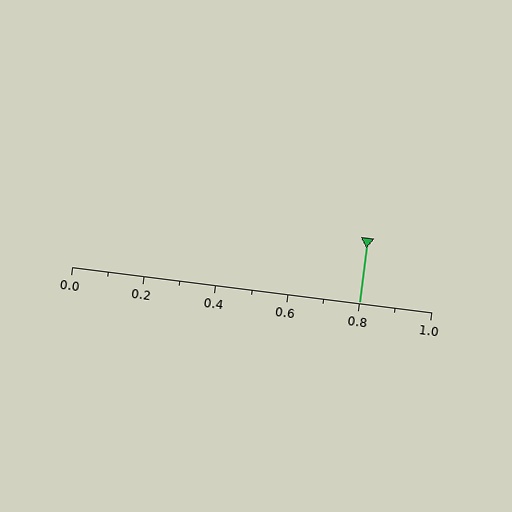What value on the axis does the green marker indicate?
The marker indicates approximately 0.8.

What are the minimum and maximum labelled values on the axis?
The axis runs from 0.0 to 1.0.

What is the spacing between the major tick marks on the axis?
The major ticks are spaced 0.2 apart.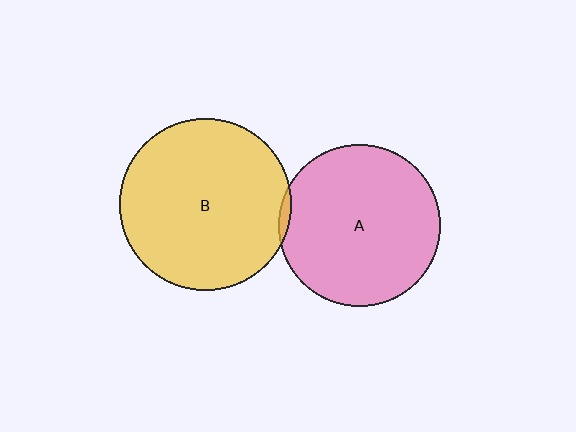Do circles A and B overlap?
Yes.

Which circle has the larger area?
Circle B (yellow).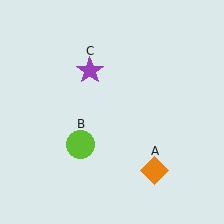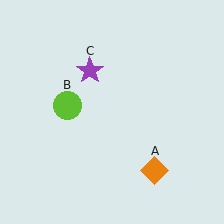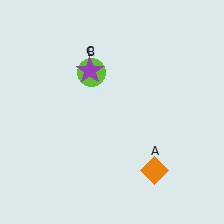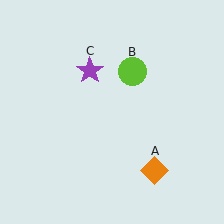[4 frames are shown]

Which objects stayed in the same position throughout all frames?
Orange diamond (object A) and purple star (object C) remained stationary.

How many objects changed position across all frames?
1 object changed position: lime circle (object B).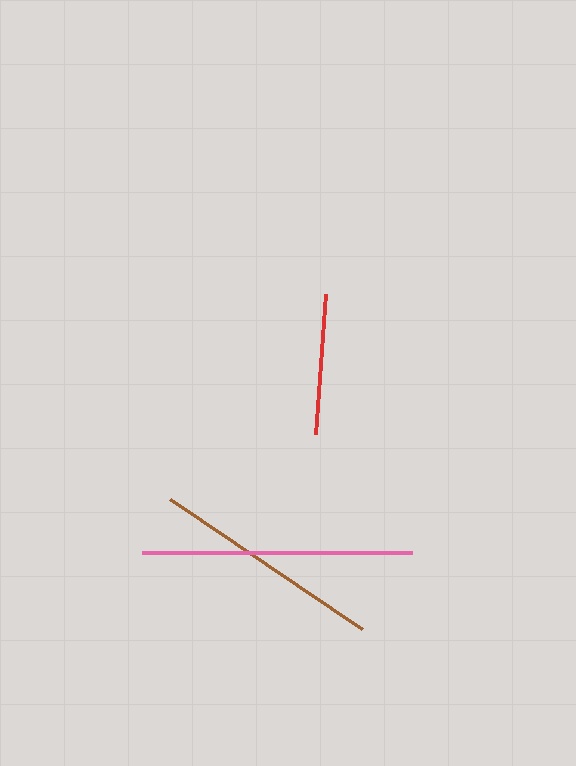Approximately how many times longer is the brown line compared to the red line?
The brown line is approximately 1.7 times the length of the red line.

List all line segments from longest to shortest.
From longest to shortest: pink, brown, red.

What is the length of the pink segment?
The pink segment is approximately 270 pixels long.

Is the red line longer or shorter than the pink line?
The pink line is longer than the red line.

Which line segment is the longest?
The pink line is the longest at approximately 270 pixels.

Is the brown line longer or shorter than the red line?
The brown line is longer than the red line.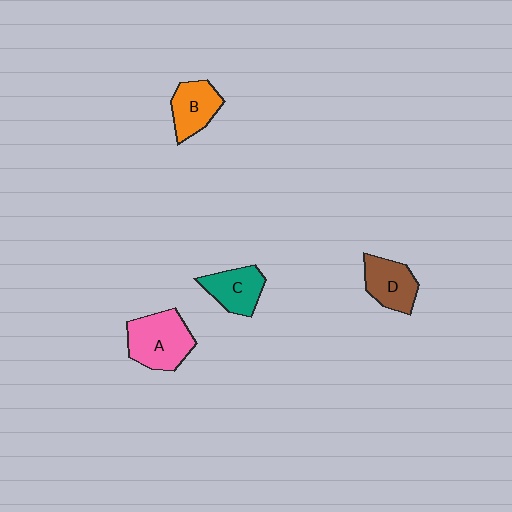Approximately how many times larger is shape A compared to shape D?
Approximately 1.4 times.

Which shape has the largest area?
Shape A (pink).